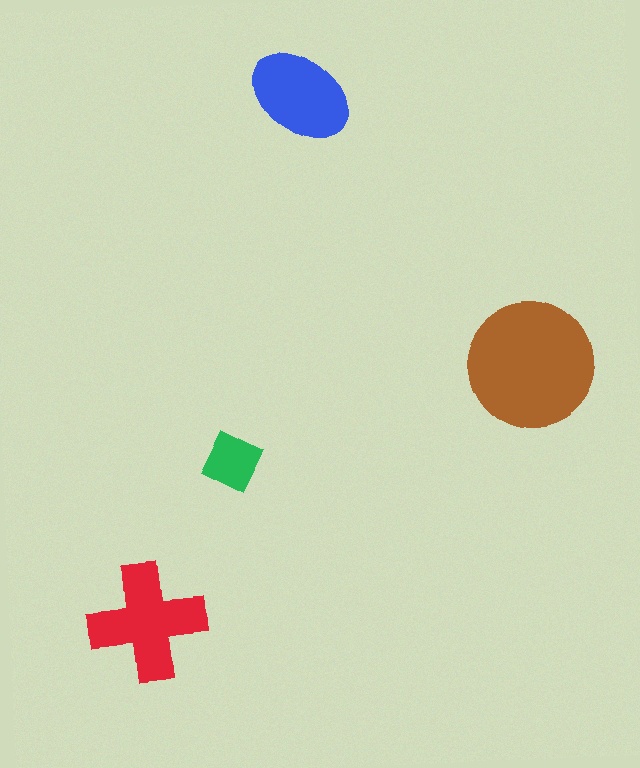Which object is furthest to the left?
The red cross is leftmost.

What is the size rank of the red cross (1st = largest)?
2nd.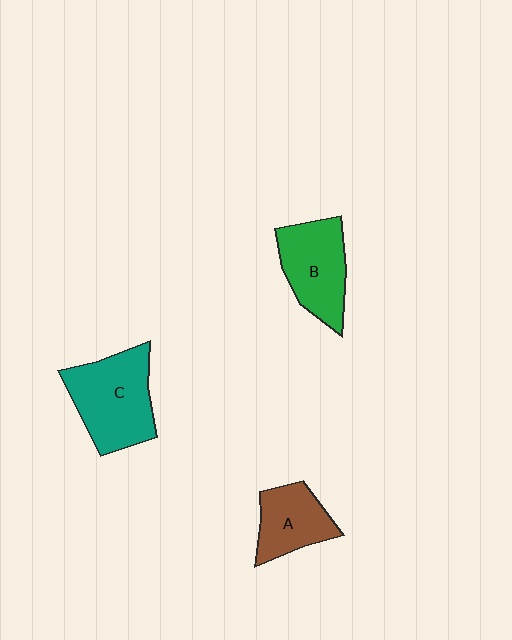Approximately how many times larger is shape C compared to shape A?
Approximately 1.6 times.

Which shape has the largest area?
Shape C (teal).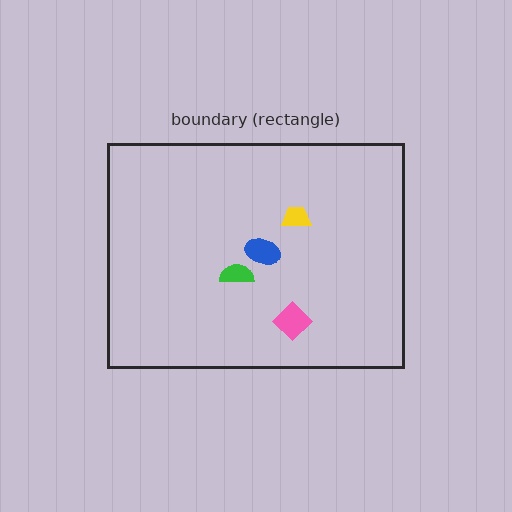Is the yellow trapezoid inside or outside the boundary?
Inside.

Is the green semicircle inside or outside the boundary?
Inside.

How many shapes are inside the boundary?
4 inside, 0 outside.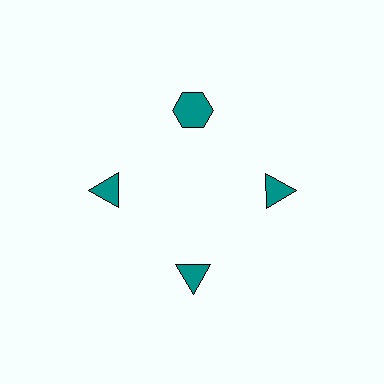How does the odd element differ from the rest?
It has a different shape: hexagon instead of triangle.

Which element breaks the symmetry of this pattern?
The teal hexagon at roughly the 12 o'clock position breaks the symmetry. All other shapes are teal triangles.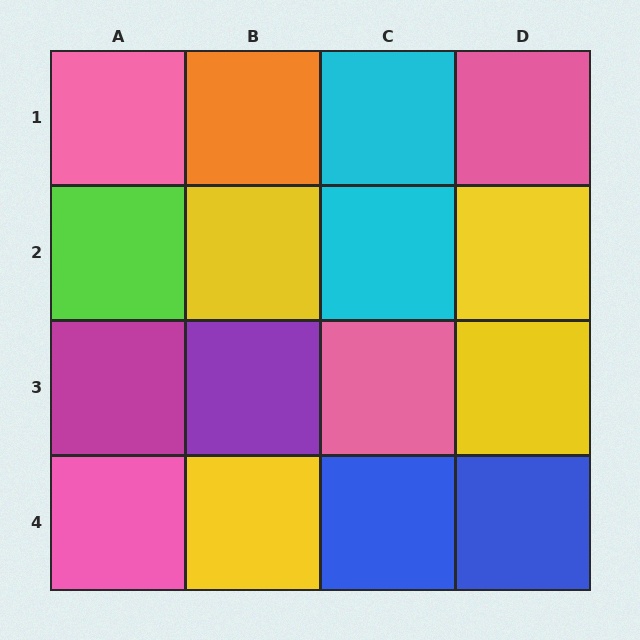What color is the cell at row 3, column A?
Magenta.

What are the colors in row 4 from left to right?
Pink, yellow, blue, blue.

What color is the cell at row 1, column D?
Pink.